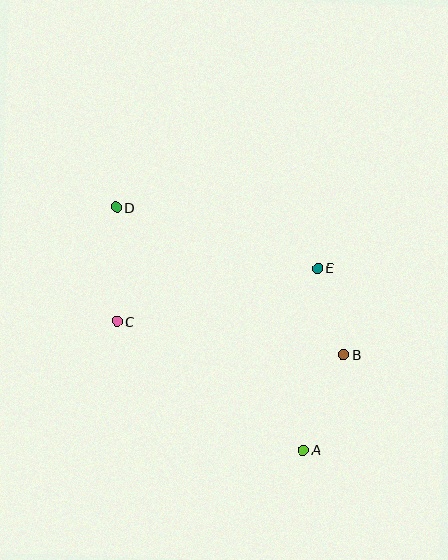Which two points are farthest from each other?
Points A and D are farthest from each other.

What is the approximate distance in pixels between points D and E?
The distance between D and E is approximately 210 pixels.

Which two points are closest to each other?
Points B and E are closest to each other.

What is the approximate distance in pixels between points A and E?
The distance between A and E is approximately 182 pixels.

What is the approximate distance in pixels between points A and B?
The distance between A and B is approximately 103 pixels.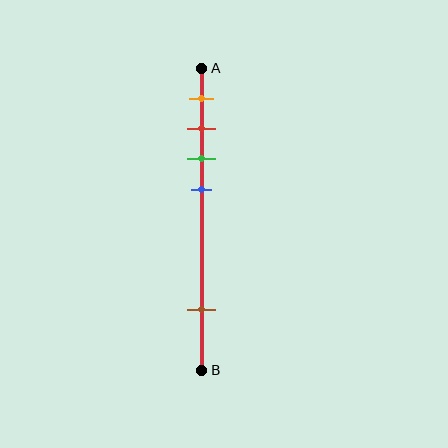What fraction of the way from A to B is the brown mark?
The brown mark is approximately 80% (0.8) of the way from A to B.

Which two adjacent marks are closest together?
The red and green marks are the closest adjacent pair.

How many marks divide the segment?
There are 5 marks dividing the segment.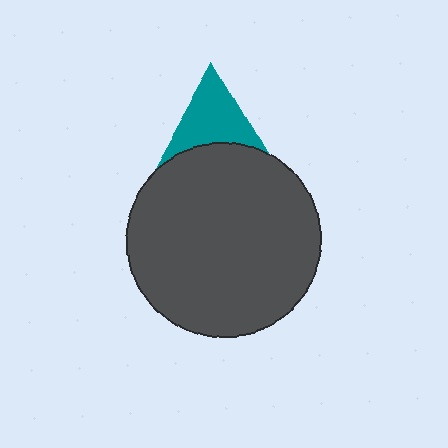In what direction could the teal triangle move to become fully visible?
The teal triangle could move up. That would shift it out from behind the dark gray circle entirely.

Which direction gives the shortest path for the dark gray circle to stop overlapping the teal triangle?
Moving down gives the shortest separation.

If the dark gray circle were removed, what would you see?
You would see the complete teal triangle.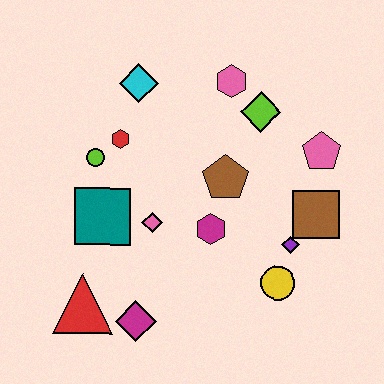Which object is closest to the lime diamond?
The pink hexagon is closest to the lime diamond.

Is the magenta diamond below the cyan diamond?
Yes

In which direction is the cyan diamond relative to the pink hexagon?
The cyan diamond is to the left of the pink hexagon.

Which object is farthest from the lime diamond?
The red triangle is farthest from the lime diamond.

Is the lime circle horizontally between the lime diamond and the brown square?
No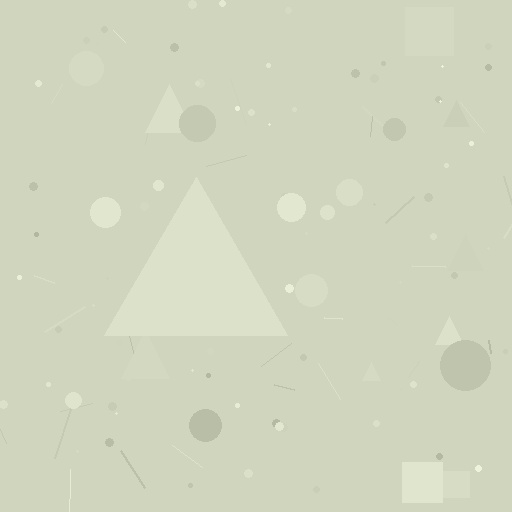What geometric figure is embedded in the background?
A triangle is embedded in the background.